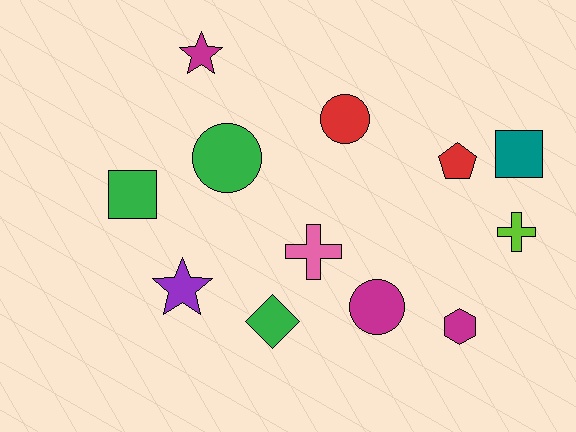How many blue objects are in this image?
There are no blue objects.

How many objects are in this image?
There are 12 objects.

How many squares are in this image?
There are 2 squares.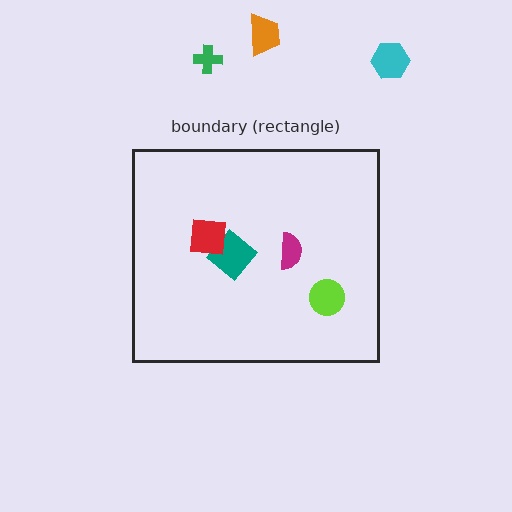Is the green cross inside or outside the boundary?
Outside.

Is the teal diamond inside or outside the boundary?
Inside.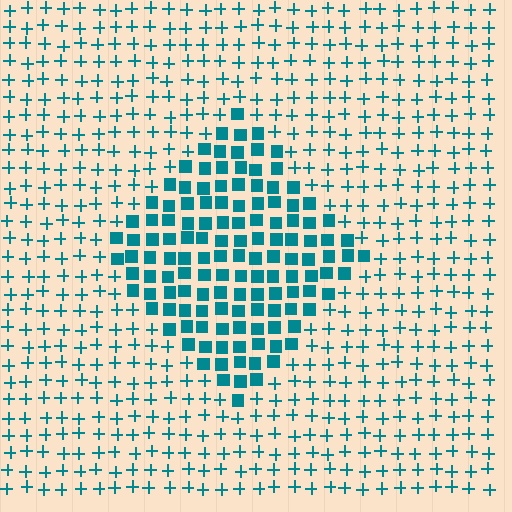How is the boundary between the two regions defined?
The boundary is defined by a change in element shape: squares inside vs. plus signs outside. All elements share the same color and spacing.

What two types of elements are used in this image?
The image uses squares inside the diamond region and plus signs outside it.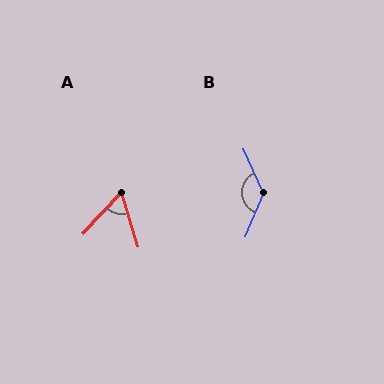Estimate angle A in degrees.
Approximately 59 degrees.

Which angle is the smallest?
A, at approximately 59 degrees.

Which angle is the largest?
B, at approximately 133 degrees.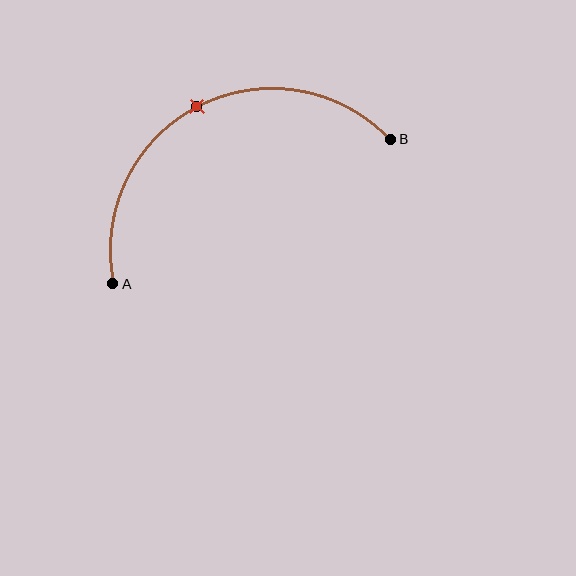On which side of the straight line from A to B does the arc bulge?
The arc bulges above the straight line connecting A and B.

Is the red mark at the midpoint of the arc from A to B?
Yes. The red mark lies on the arc at equal arc-length from both A and B — it is the arc midpoint.